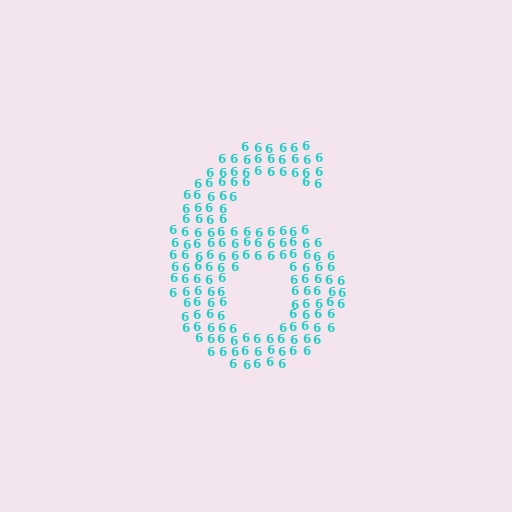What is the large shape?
The large shape is the digit 6.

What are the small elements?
The small elements are digit 6's.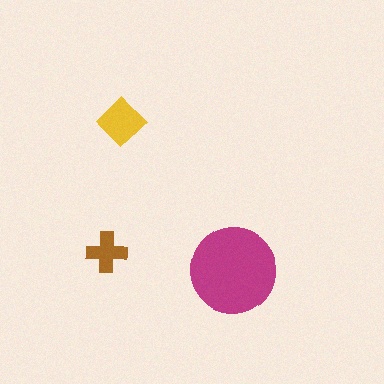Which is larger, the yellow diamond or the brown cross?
The yellow diamond.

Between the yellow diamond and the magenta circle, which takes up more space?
The magenta circle.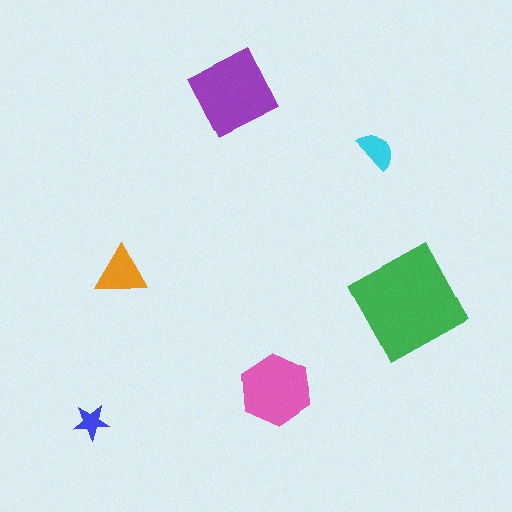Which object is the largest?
The green square.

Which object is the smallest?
The blue star.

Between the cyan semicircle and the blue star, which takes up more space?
The cyan semicircle.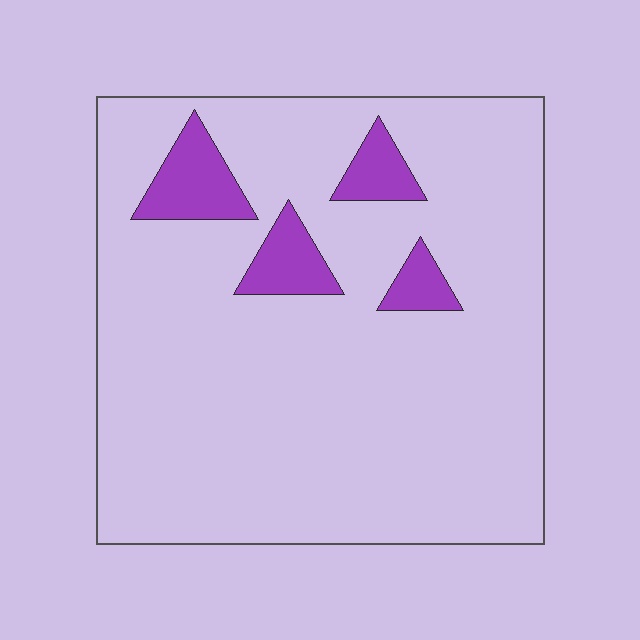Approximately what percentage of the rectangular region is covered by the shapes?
Approximately 10%.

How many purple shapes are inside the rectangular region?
4.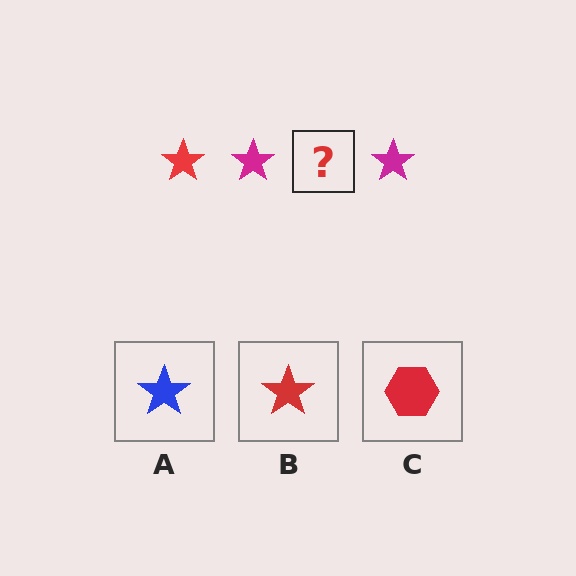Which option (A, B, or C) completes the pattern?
B.